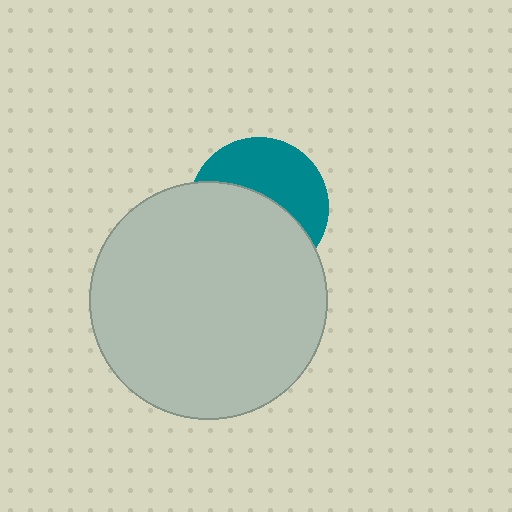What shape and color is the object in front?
The object in front is a light gray circle.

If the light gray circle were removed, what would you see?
You would see the complete teal circle.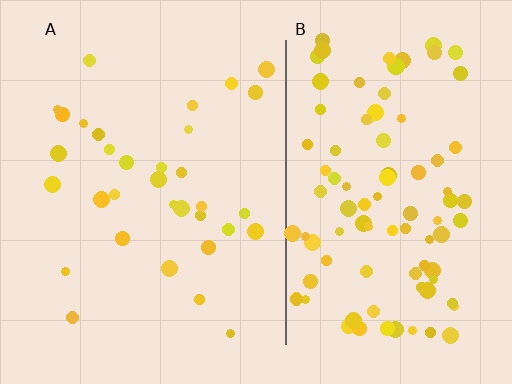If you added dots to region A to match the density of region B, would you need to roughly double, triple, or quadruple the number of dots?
Approximately triple.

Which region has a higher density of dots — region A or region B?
B (the right).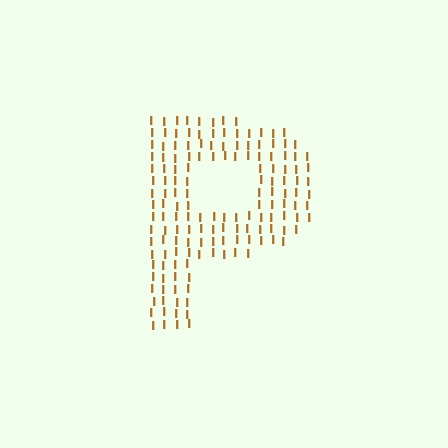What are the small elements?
The small elements are letter I's.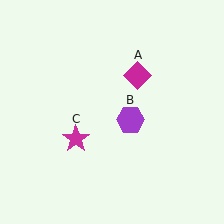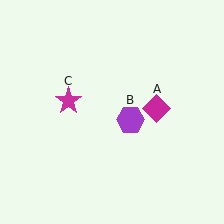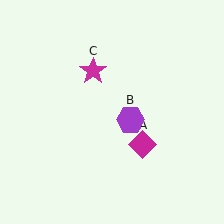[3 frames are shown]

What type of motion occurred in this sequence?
The magenta diamond (object A), magenta star (object C) rotated clockwise around the center of the scene.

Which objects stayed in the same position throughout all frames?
Purple hexagon (object B) remained stationary.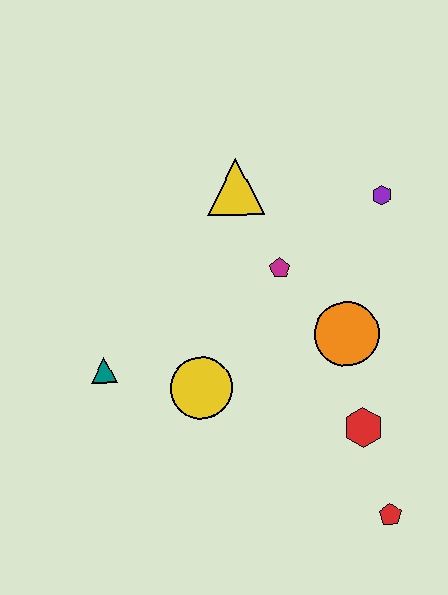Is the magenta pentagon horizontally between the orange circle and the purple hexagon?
No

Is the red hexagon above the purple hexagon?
No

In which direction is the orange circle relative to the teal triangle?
The orange circle is to the right of the teal triangle.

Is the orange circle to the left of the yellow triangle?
No